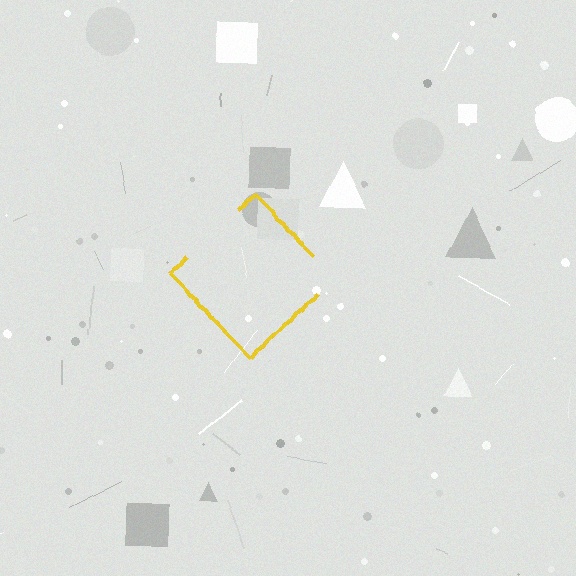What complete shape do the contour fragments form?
The contour fragments form a diamond.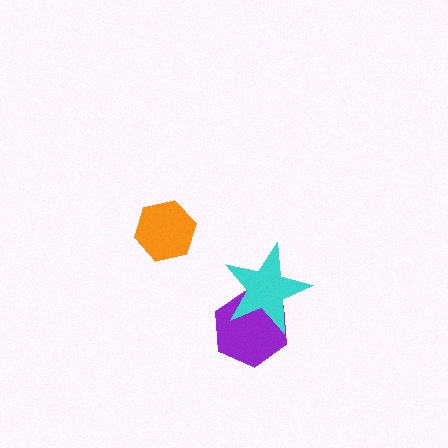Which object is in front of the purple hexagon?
The cyan star is in front of the purple hexagon.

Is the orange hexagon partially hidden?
No, no other shape covers it.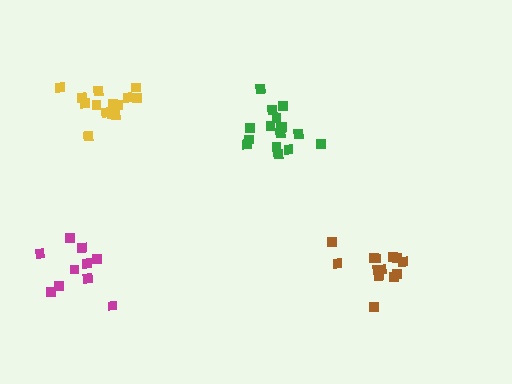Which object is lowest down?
The brown cluster is bottommost.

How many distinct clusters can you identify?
There are 4 distinct clusters.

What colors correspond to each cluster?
The clusters are colored: brown, green, yellow, magenta.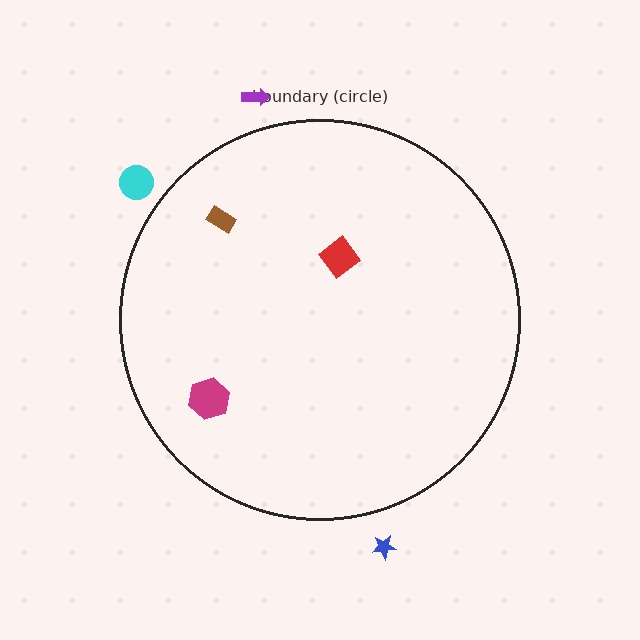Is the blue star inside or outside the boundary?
Outside.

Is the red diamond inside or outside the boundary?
Inside.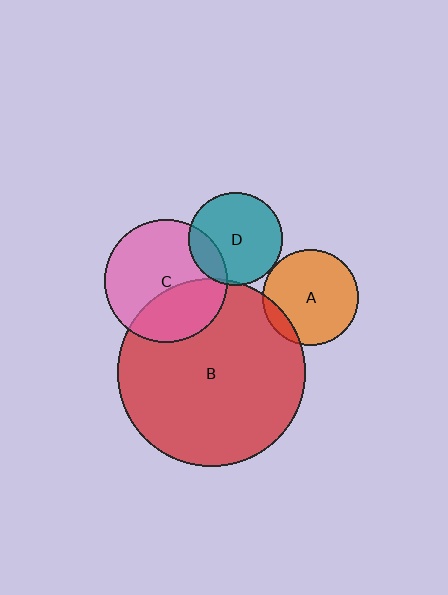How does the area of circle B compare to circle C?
Approximately 2.3 times.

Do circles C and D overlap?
Yes.